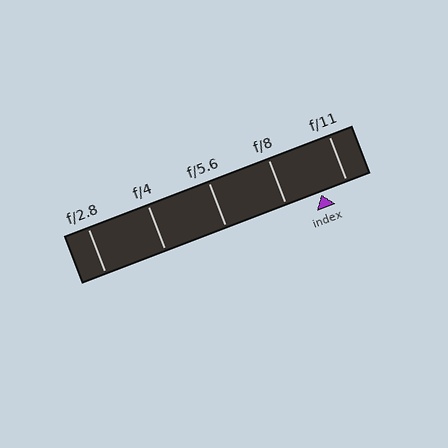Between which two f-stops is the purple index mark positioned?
The index mark is between f/8 and f/11.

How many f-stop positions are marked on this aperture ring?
There are 5 f-stop positions marked.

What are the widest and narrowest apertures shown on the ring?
The widest aperture shown is f/2.8 and the narrowest is f/11.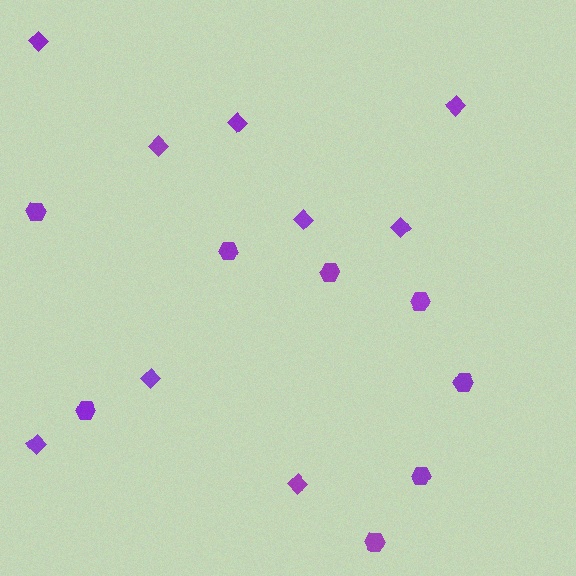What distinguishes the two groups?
There are 2 groups: one group of hexagons (8) and one group of diamonds (9).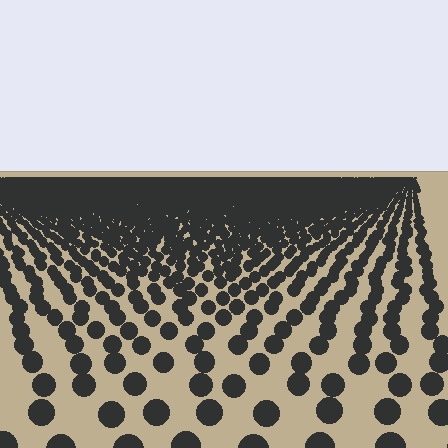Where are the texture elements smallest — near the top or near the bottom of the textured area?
Near the top.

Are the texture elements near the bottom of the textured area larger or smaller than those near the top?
Larger. Near the bottom, elements are closer to the viewer and appear at a bigger on-screen size.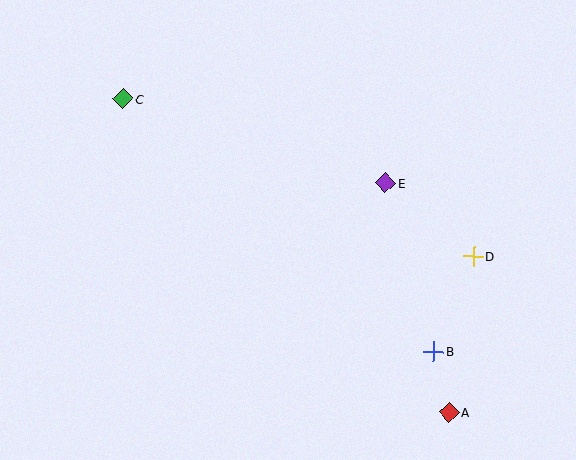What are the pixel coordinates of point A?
Point A is at (449, 413).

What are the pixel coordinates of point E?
Point E is at (386, 183).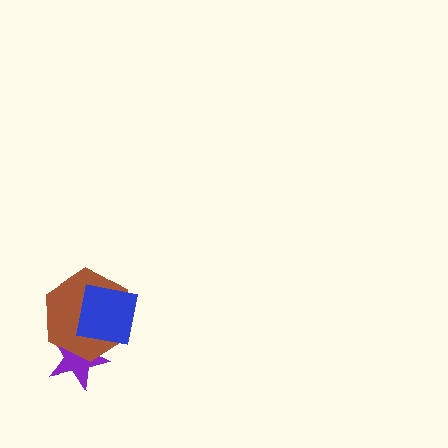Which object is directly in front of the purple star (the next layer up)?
The brown hexagon is directly in front of the purple star.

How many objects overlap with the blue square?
2 objects overlap with the blue square.